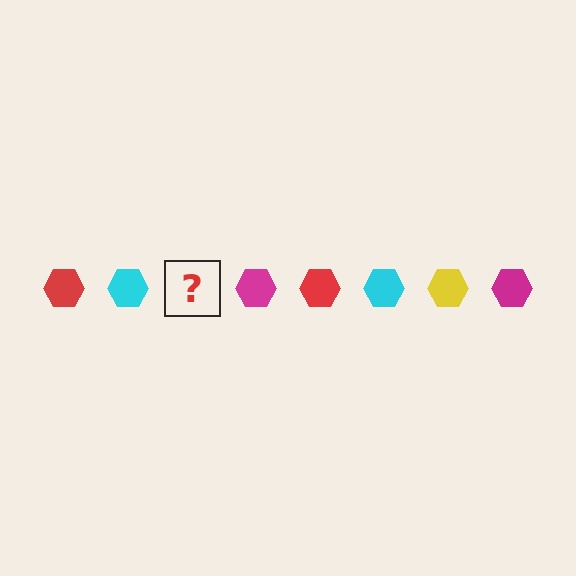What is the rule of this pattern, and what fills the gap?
The rule is that the pattern cycles through red, cyan, yellow, magenta hexagons. The gap should be filled with a yellow hexagon.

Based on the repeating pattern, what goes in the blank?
The blank should be a yellow hexagon.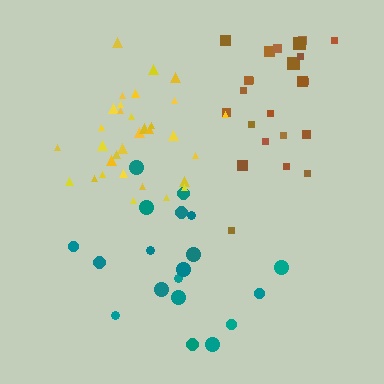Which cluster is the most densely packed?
Yellow.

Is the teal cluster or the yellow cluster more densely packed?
Yellow.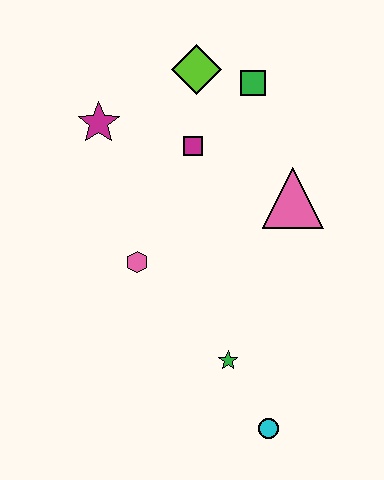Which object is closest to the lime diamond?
The green square is closest to the lime diamond.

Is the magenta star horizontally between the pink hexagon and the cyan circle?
No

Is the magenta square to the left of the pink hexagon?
No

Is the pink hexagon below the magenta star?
Yes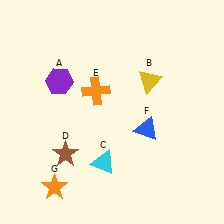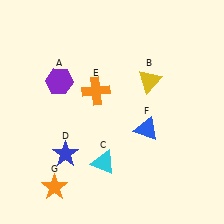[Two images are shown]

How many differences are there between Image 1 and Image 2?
There is 1 difference between the two images.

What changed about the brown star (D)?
In Image 1, D is brown. In Image 2, it changed to blue.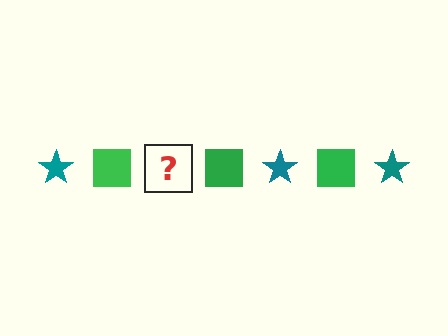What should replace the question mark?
The question mark should be replaced with a teal star.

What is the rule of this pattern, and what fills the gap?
The rule is that the pattern alternates between teal star and green square. The gap should be filled with a teal star.